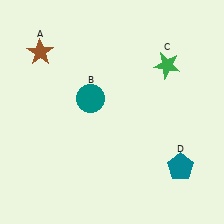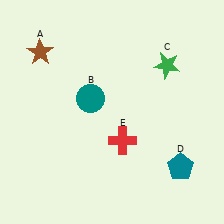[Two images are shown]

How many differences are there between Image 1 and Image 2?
There is 1 difference between the two images.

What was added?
A red cross (E) was added in Image 2.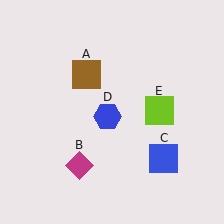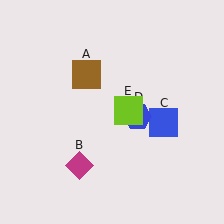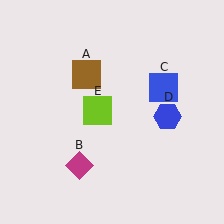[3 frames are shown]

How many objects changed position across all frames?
3 objects changed position: blue square (object C), blue hexagon (object D), lime square (object E).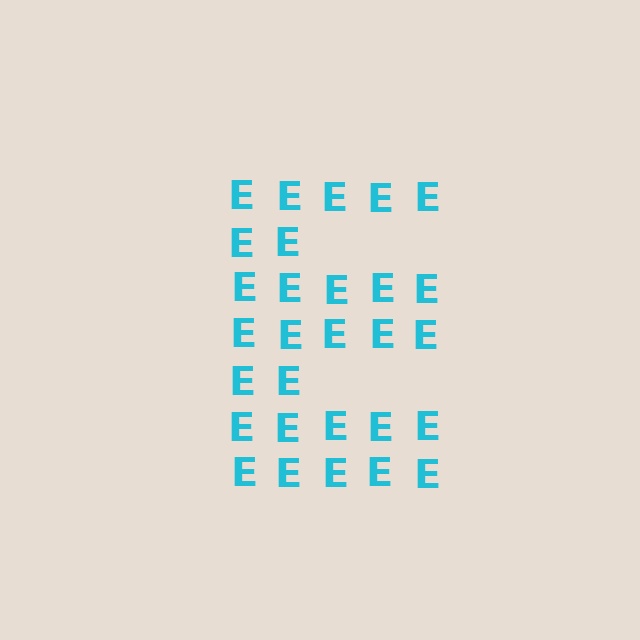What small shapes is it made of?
It is made of small letter E's.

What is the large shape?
The large shape is the letter E.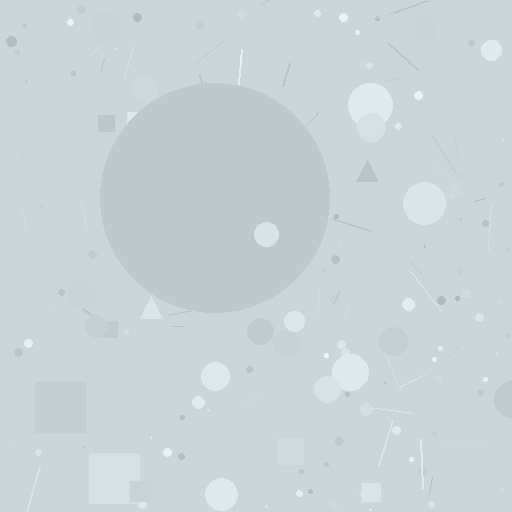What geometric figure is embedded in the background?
A circle is embedded in the background.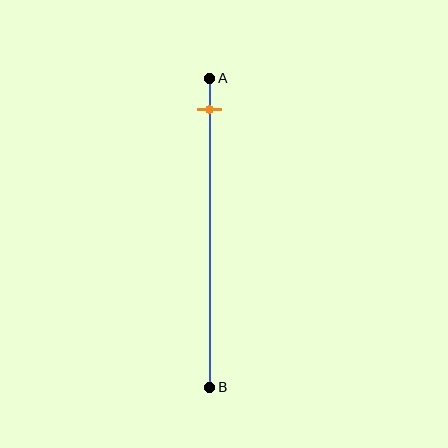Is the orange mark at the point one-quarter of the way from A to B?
No, the mark is at about 10% from A, not at the 25% one-quarter point.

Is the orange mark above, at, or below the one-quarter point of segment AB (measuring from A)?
The orange mark is above the one-quarter point of segment AB.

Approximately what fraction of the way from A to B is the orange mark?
The orange mark is approximately 10% of the way from A to B.